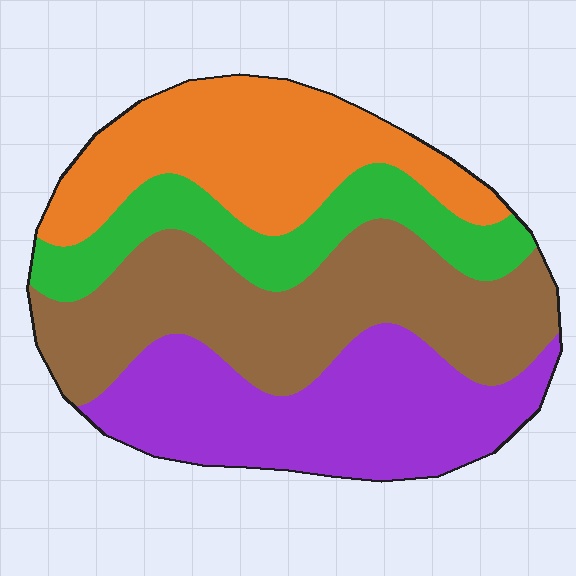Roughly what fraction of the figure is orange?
Orange takes up about one quarter (1/4) of the figure.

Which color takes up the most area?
Brown, at roughly 30%.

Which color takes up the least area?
Green, at roughly 15%.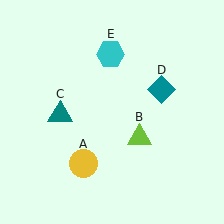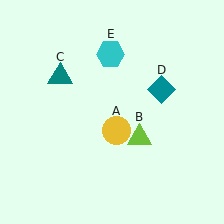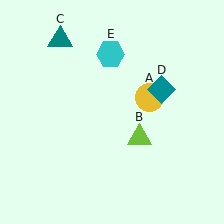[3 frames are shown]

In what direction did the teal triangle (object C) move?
The teal triangle (object C) moved up.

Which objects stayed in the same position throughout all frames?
Lime triangle (object B) and teal diamond (object D) and cyan hexagon (object E) remained stationary.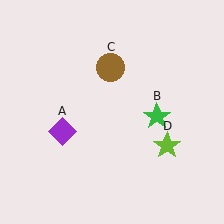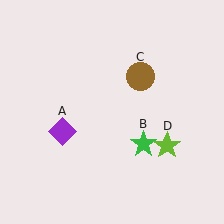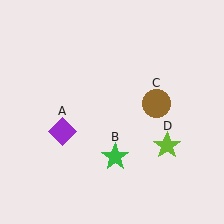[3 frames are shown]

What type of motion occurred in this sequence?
The green star (object B), brown circle (object C) rotated clockwise around the center of the scene.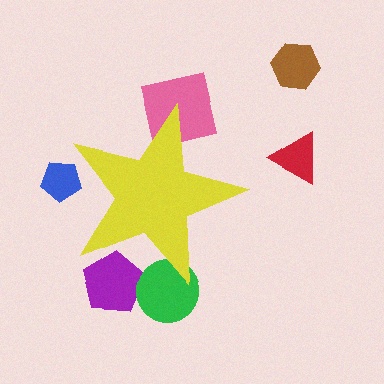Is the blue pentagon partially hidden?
Yes, the blue pentagon is partially hidden behind the yellow star.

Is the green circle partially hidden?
Yes, the green circle is partially hidden behind the yellow star.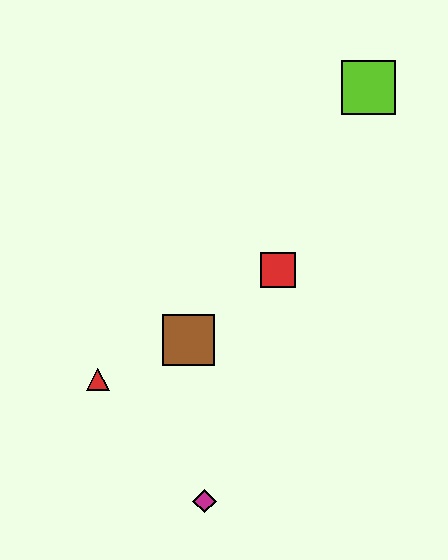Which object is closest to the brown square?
The red triangle is closest to the brown square.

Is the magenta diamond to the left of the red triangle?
No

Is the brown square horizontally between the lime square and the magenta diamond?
No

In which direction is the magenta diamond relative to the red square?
The magenta diamond is below the red square.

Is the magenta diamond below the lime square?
Yes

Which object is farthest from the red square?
The magenta diamond is farthest from the red square.